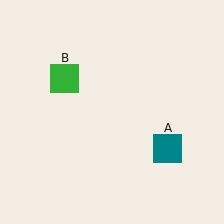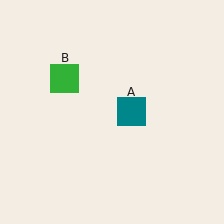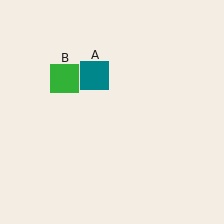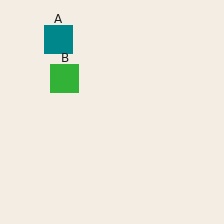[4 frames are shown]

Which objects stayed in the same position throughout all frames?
Green square (object B) remained stationary.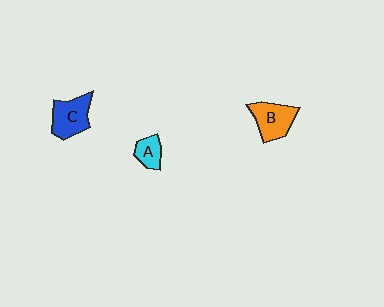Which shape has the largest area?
Shape C (blue).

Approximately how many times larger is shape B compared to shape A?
Approximately 1.8 times.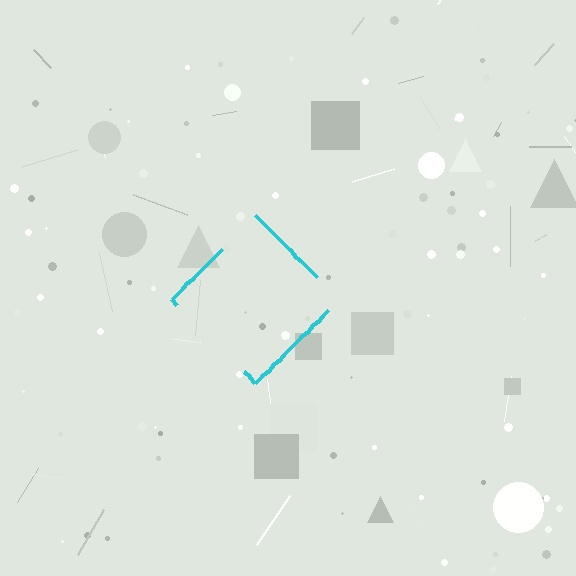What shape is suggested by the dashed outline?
The dashed outline suggests a diamond.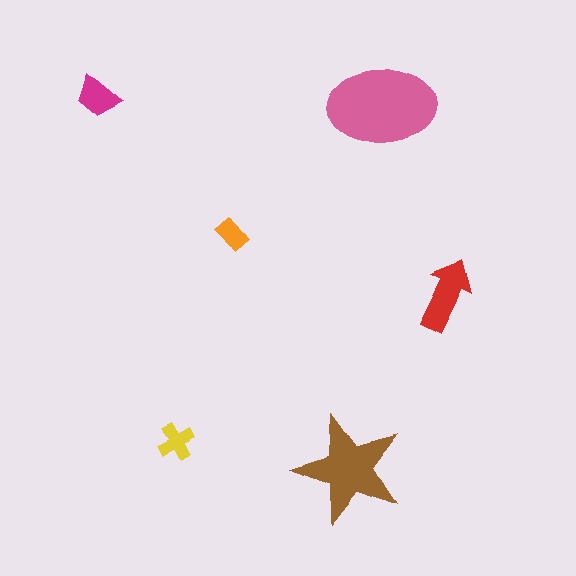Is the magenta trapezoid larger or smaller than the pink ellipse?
Smaller.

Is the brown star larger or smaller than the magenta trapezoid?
Larger.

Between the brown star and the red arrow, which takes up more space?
The brown star.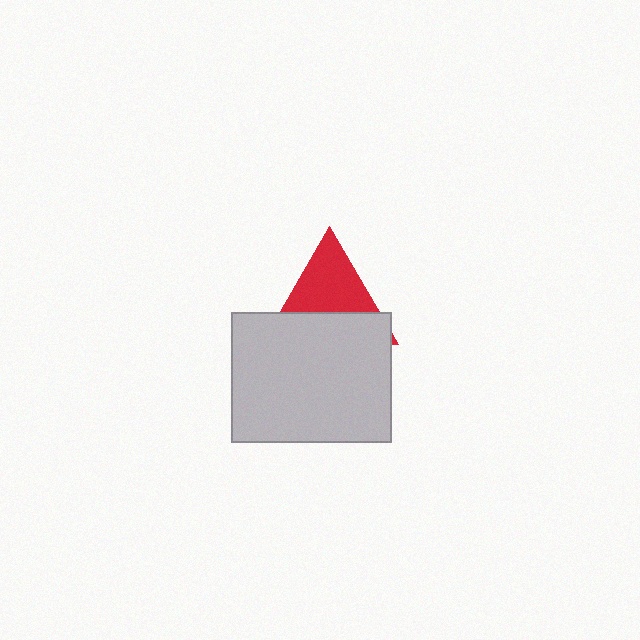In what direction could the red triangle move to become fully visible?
The red triangle could move up. That would shift it out from behind the light gray rectangle entirely.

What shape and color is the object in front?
The object in front is a light gray rectangle.